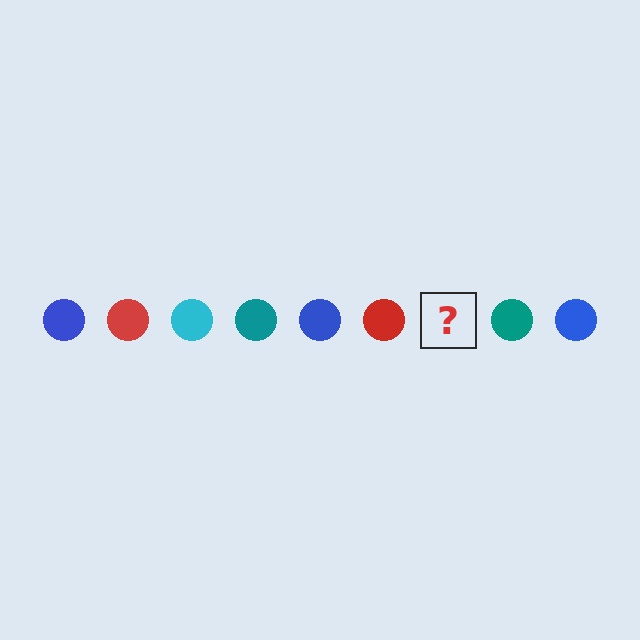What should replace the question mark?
The question mark should be replaced with a cyan circle.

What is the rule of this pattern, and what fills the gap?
The rule is that the pattern cycles through blue, red, cyan, teal circles. The gap should be filled with a cyan circle.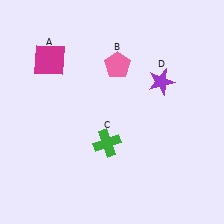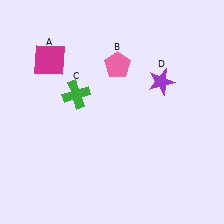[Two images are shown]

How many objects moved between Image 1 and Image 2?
1 object moved between the two images.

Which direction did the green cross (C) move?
The green cross (C) moved up.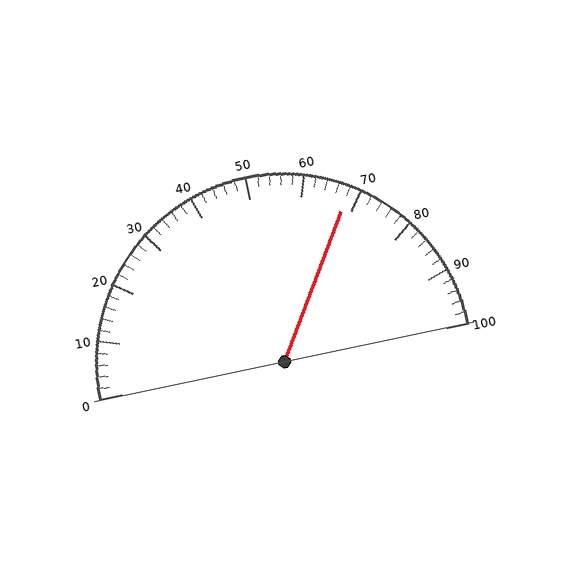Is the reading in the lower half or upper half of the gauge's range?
The reading is in the upper half of the range (0 to 100).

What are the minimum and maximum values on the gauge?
The gauge ranges from 0 to 100.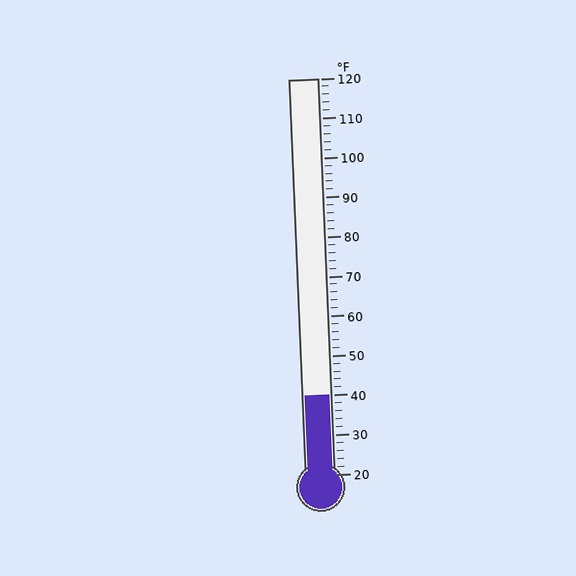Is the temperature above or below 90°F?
The temperature is below 90°F.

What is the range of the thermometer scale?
The thermometer scale ranges from 20°F to 120°F.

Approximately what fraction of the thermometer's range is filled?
The thermometer is filled to approximately 20% of its range.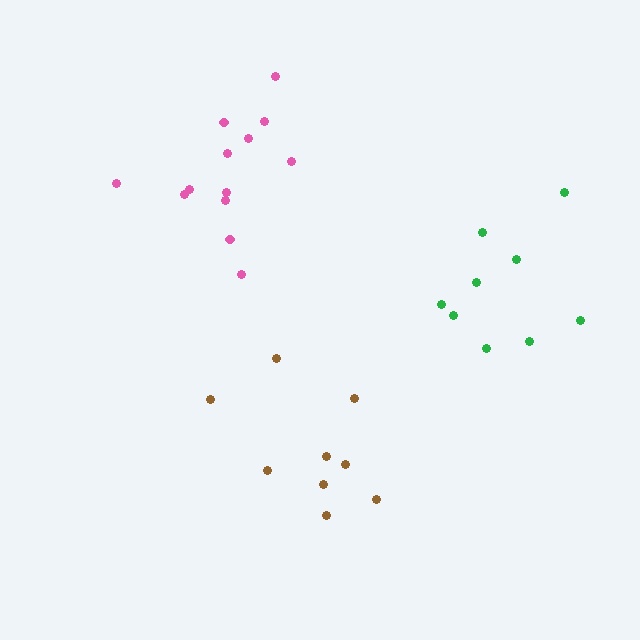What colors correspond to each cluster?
The clusters are colored: pink, brown, green.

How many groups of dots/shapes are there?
There are 3 groups.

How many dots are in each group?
Group 1: 13 dots, Group 2: 9 dots, Group 3: 9 dots (31 total).